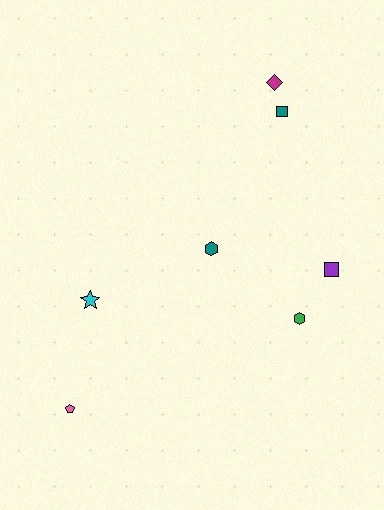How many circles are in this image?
There are no circles.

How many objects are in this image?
There are 7 objects.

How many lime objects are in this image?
There are no lime objects.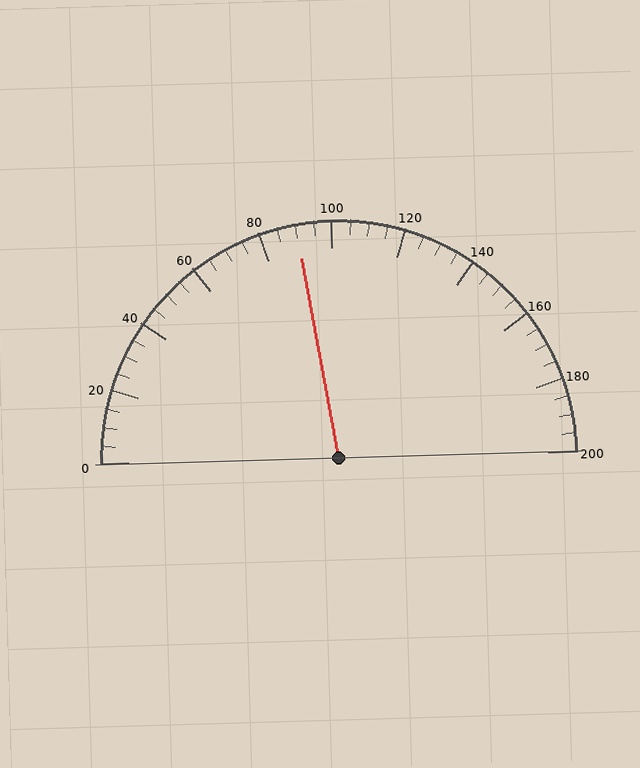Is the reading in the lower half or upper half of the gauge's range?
The reading is in the lower half of the range (0 to 200).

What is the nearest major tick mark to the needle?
The nearest major tick mark is 80.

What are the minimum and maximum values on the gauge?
The gauge ranges from 0 to 200.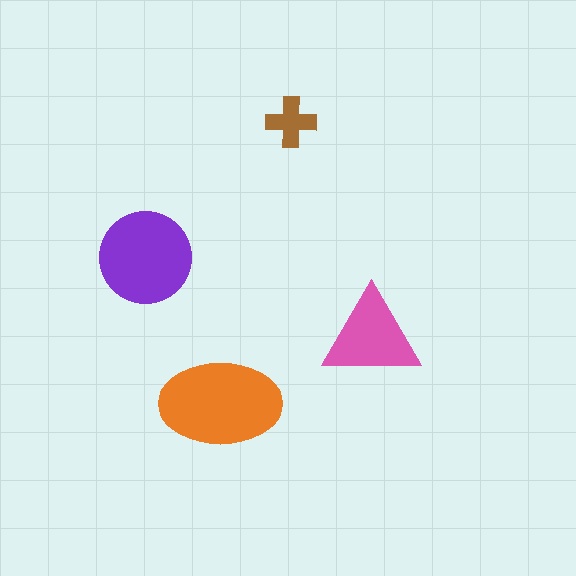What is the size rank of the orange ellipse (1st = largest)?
1st.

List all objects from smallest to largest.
The brown cross, the pink triangle, the purple circle, the orange ellipse.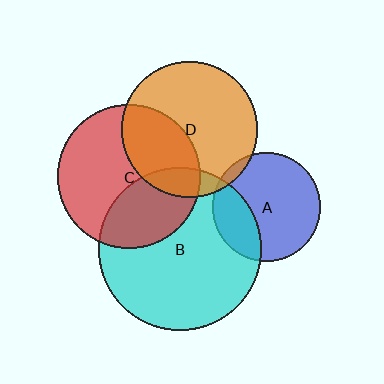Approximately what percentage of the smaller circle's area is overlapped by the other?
Approximately 35%.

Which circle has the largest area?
Circle B (cyan).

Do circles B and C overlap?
Yes.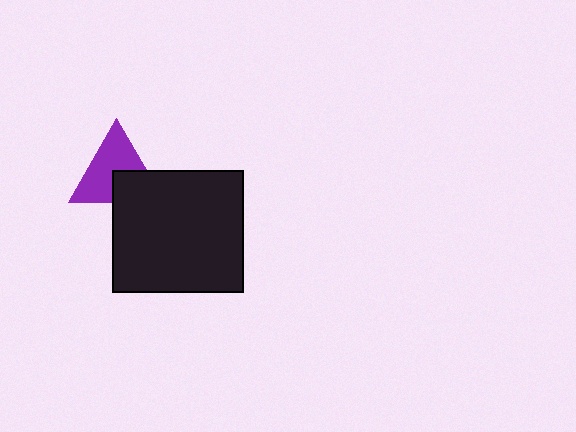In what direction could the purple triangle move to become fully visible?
The purple triangle could move up. That would shift it out from behind the black rectangle entirely.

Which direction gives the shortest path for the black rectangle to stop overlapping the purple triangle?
Moving down gives the shortest separation.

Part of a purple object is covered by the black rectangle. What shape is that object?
It is a triangle.